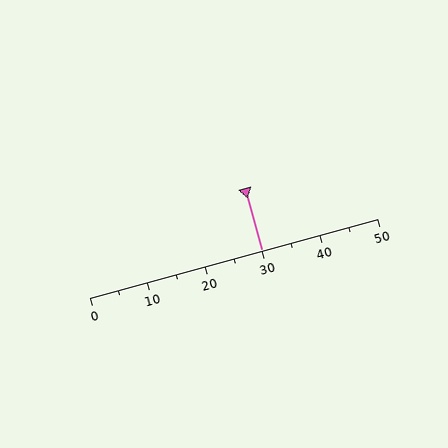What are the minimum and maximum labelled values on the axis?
The axis runs from 0 to 50.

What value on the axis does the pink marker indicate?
The marker indicates approximately 30.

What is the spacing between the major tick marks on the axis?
The major ticks are spaced 10 apart.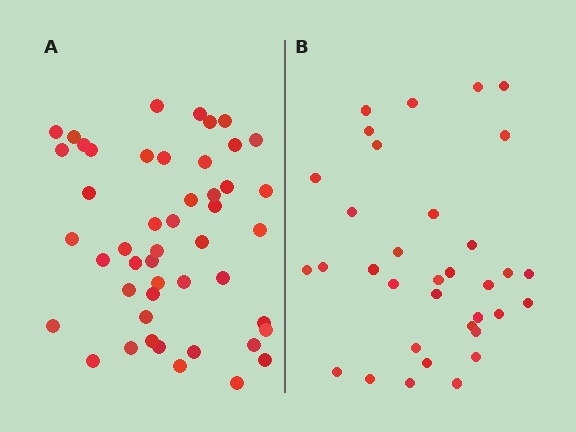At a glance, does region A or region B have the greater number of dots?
Region A (the left region) has more dots.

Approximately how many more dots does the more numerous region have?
Region A has approximately 15 more dots than region B.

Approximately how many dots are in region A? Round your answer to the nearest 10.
About 50 dots. (The exact count is 48, which rounds to 50.)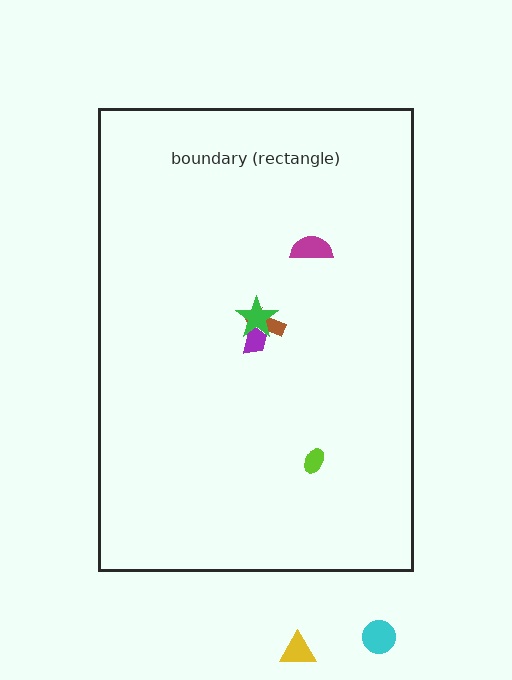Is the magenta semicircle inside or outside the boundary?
Inside.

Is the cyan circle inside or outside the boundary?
Outside.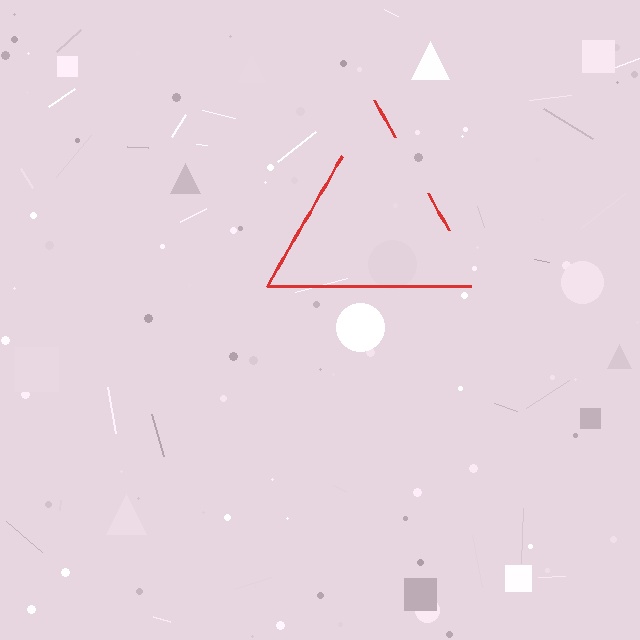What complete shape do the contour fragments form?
The contour fragments form a triangle.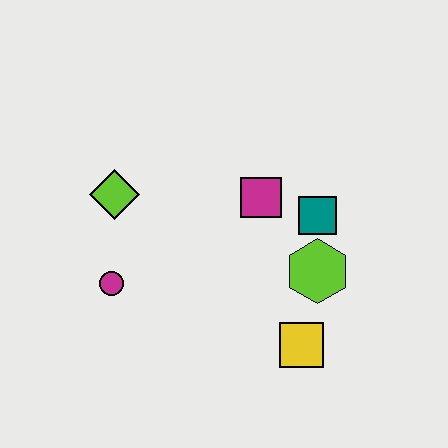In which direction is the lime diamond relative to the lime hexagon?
The lime diamond is to the left of the lime hexagon.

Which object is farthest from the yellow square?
The lime diamond is farthest from the yellow square.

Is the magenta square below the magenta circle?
No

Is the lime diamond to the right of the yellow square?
No